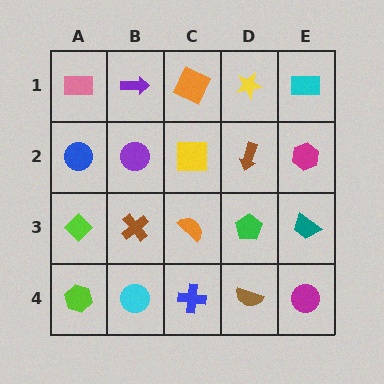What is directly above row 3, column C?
A yellow square.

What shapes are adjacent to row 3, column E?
A magenta hexagon (row 2, column E), a magenta circle (row 4, column E), a green pentagon (row 3, column D).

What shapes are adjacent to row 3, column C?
A yellow square (row 2, column C), a blue cross (row 4, column C), a brown cross (row 3, column B), a green pentagon (row 3, column D).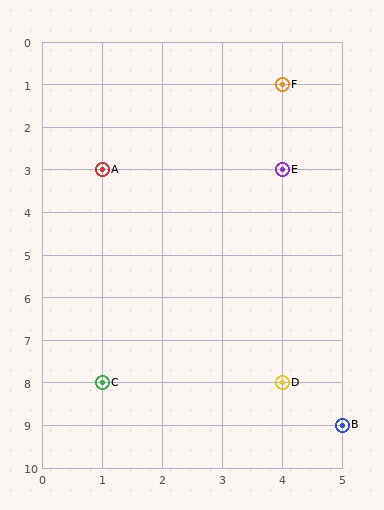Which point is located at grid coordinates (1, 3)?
Point A is at (1, 3).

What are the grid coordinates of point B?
Point B is at grid coordinates (5, 9).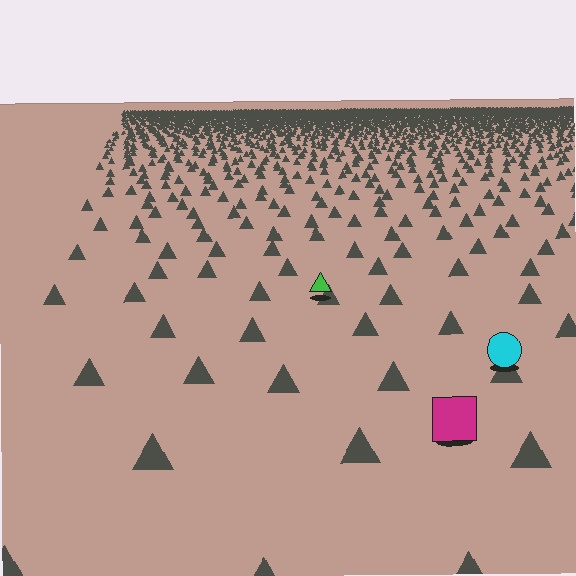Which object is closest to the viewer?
The magenta square is closest. The texture marks near it are larger and more spread out.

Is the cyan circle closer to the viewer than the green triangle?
Yes. The cyan circle is closer — you can tell from the texture gradient: the ground texture is coarser near it.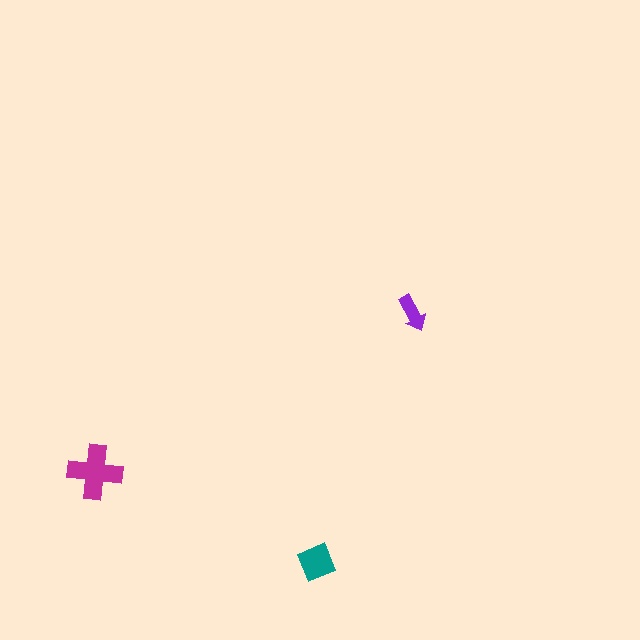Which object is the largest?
The magenta cross.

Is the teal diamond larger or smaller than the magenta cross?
Smaller.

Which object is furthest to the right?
The purple arrow is rightmost.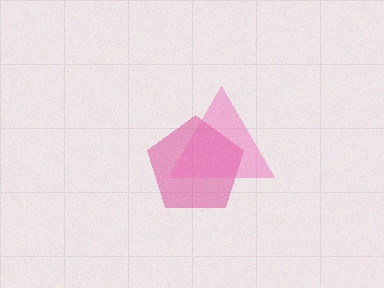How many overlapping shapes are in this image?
There are 2 overlapping shapes in the image.